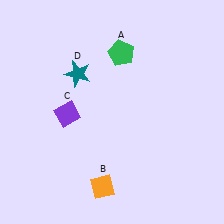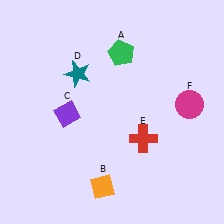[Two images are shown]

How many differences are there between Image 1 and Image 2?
There are 2 differences between the two images.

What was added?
A red cross (E), a magenta circle (F) were added in Image 2.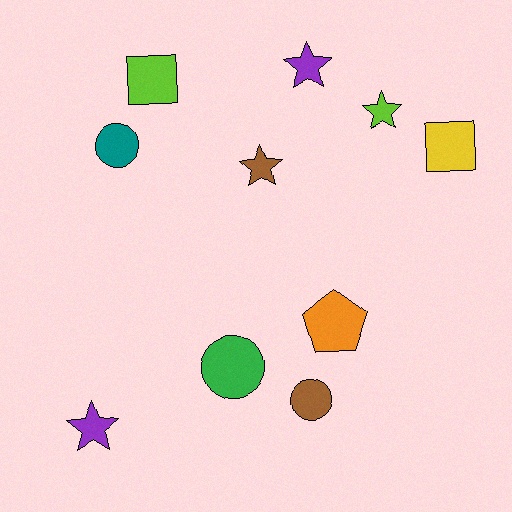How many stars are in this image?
There are 4 stars.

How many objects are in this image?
There are 10 objects.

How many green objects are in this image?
There is 1 green object.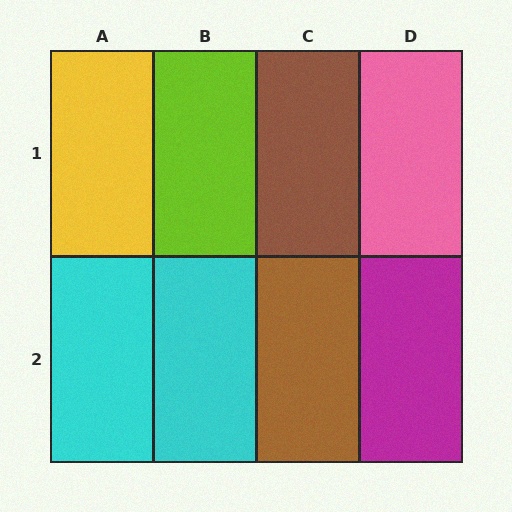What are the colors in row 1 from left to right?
Yellow, lime, brown, pink.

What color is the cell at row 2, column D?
Magenta.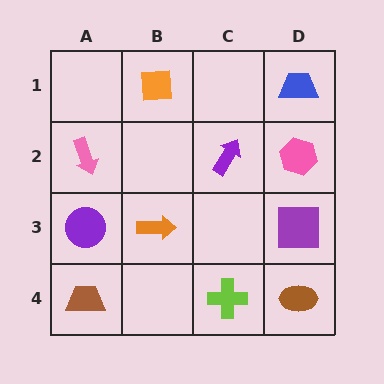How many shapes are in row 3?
3 shapes.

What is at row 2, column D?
A pink hexagon.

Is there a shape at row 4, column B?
No, that cell is empty.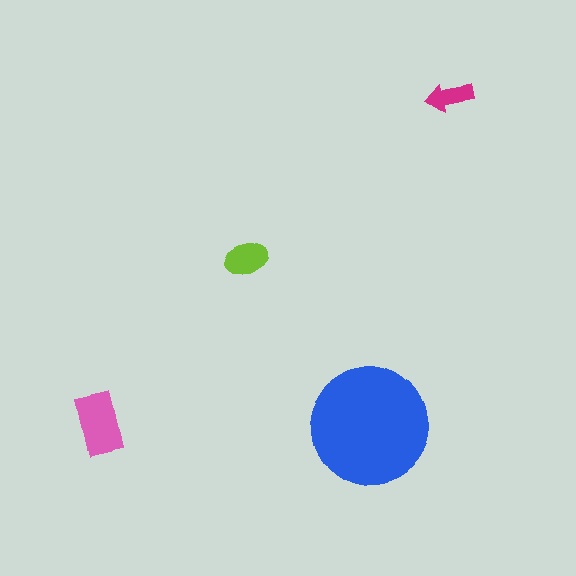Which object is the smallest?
The magenta arrow.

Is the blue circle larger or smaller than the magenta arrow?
Larger.